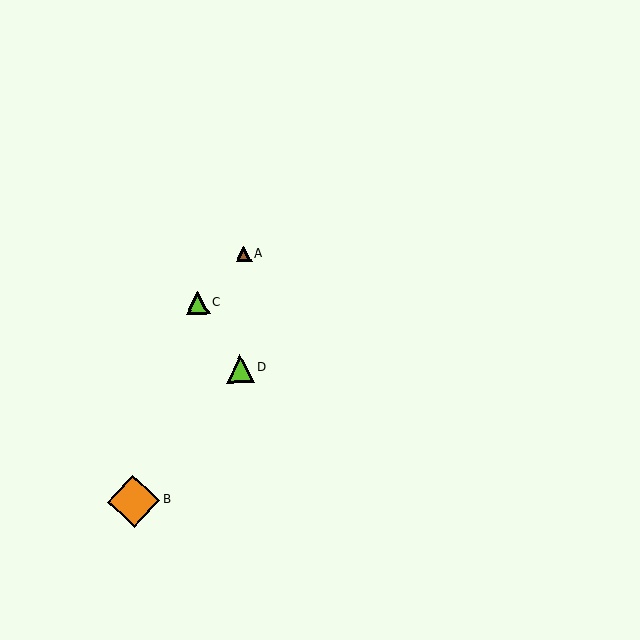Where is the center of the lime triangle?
The center of the lime triangle is at (198, 303).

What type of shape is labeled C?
Shape C is a lime triangle.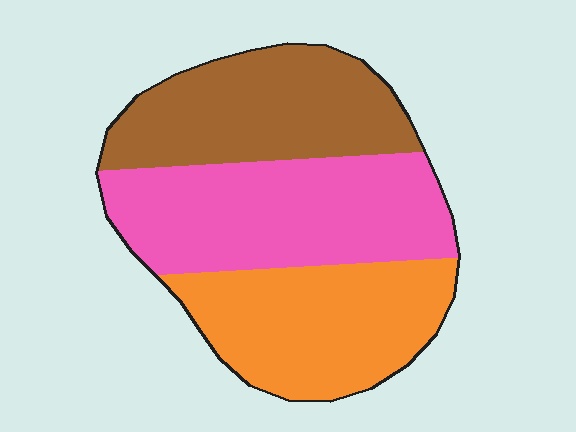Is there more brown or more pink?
Pink.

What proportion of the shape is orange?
Orange takes up between a quarter and a half of the shape.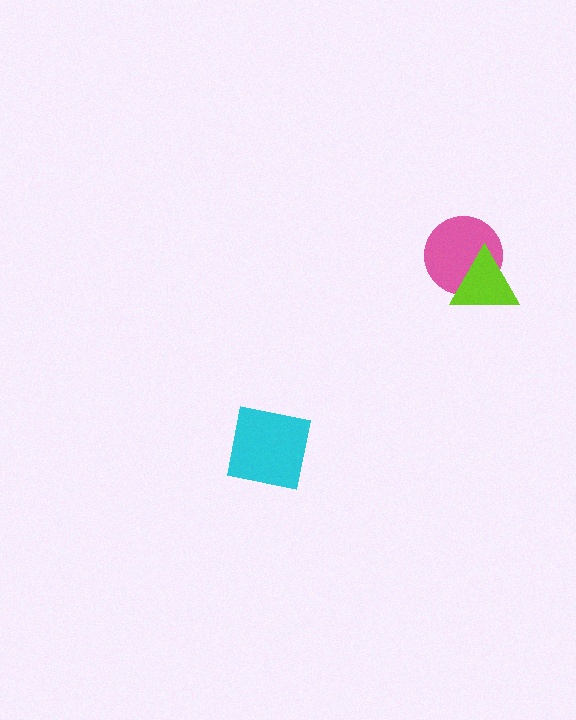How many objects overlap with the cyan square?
0 objects overlap with the cyan square.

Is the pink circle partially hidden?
Yes, it is partially covered by another shape.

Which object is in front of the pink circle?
The lime triangle is in front of the pink circle.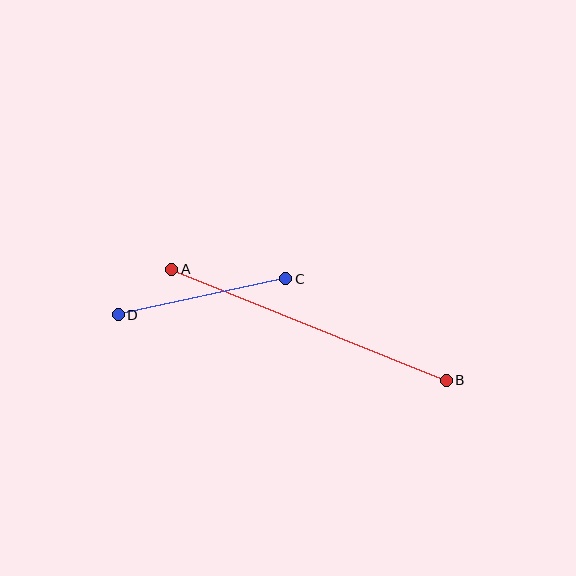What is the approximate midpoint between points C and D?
The midpoint is at approximately (202, 297) pixels.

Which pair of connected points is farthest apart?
Points A and B are farthest apart.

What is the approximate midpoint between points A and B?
The midpoint is at approximately (309, 325) pixels.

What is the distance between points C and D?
The distance is approximately 171 pixels.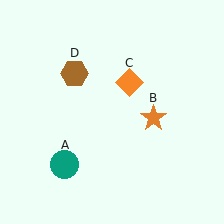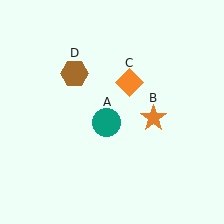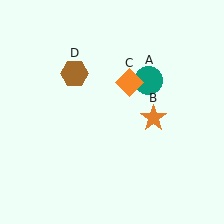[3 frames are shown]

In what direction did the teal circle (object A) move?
The teal circle (object A) moved up and to the right.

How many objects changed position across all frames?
1 object changed position: teal circle (object A).